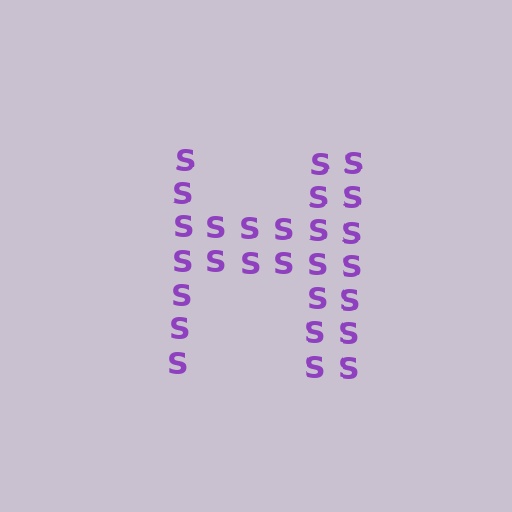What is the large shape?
The large shape is the letter H.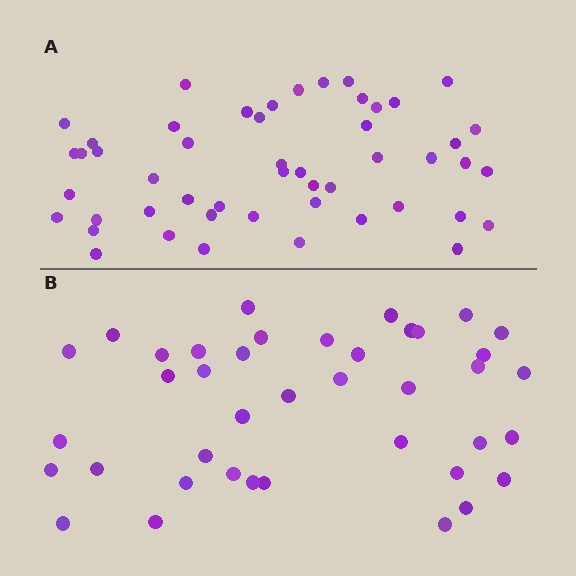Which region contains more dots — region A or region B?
Region A (the top region) has more dots.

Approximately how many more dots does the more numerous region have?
Region A has roughly 10 or so more dots than region B.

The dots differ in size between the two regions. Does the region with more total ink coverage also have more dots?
No. Region B has more total ink coverage because its dots are larger, but region A actually contains more individual dots. Total area can be misleading — the number of items is what matters here.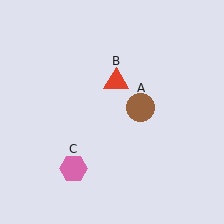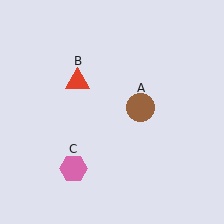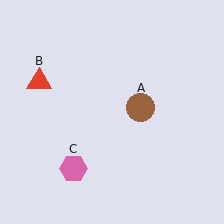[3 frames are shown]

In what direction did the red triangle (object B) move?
The red triangle (object B) moved left.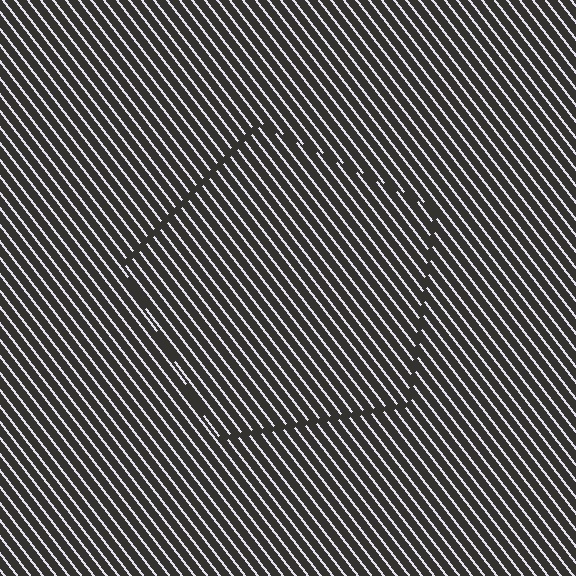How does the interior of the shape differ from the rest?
The interior of the shape contains the same grating, shifted by half a period — the contour is defined by the phase discontinuity where line-ends from the inner and outer gratings abut.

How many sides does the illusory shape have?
5 sides — the line-ends trace a pentagon.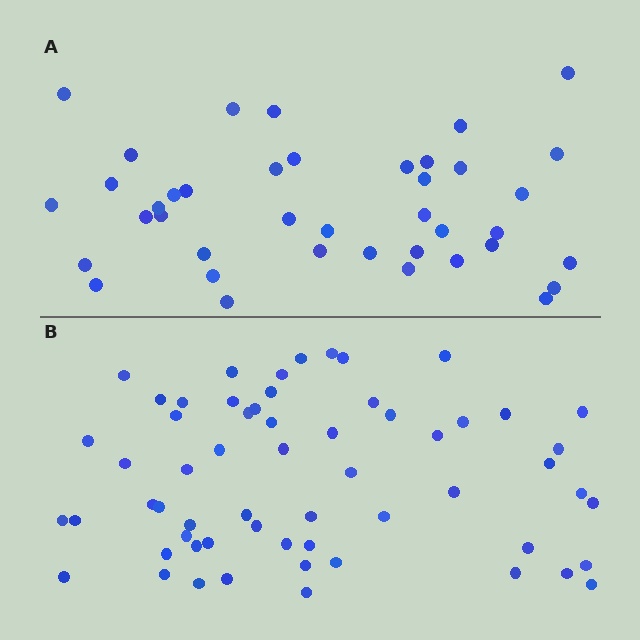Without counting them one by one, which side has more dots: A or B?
Region B (the bottom region) has more dots.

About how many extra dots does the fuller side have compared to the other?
Region B has approximately 20 more dots than region A.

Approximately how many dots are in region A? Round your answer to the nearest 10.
About 40 dots.